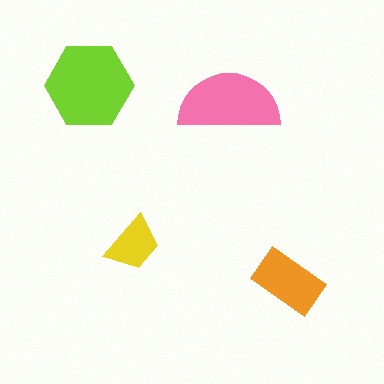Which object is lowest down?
The orange rectangle is bottommost.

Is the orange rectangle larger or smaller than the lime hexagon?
Smaller.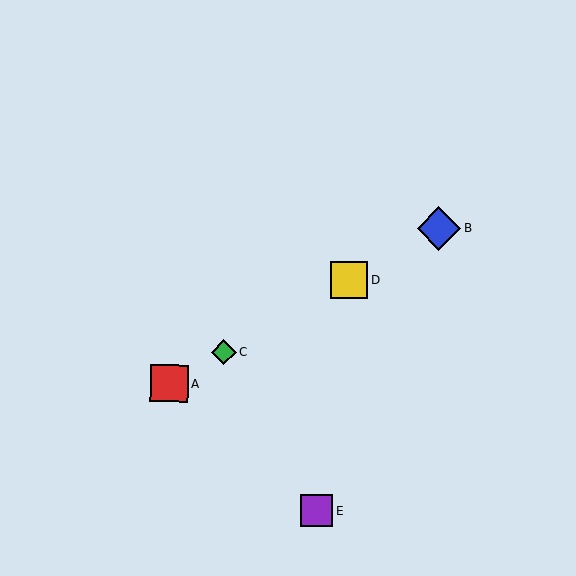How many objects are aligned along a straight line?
4 objects (A, B, C, D) are aligned along a straight line.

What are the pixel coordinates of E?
Object E is at (317, 511).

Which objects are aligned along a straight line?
Objects A, B, C, D are aligned along a straight line.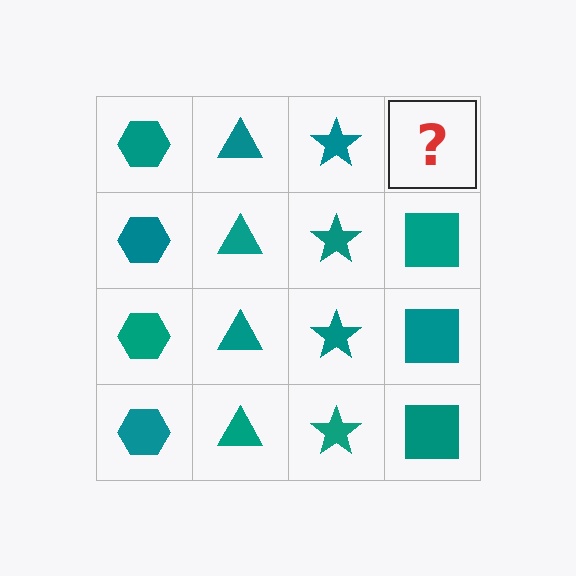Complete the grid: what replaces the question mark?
The question mark should be replaced with a teal square.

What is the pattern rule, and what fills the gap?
The rule is that each column has a consistent shape. The gap should be filled with a teal square.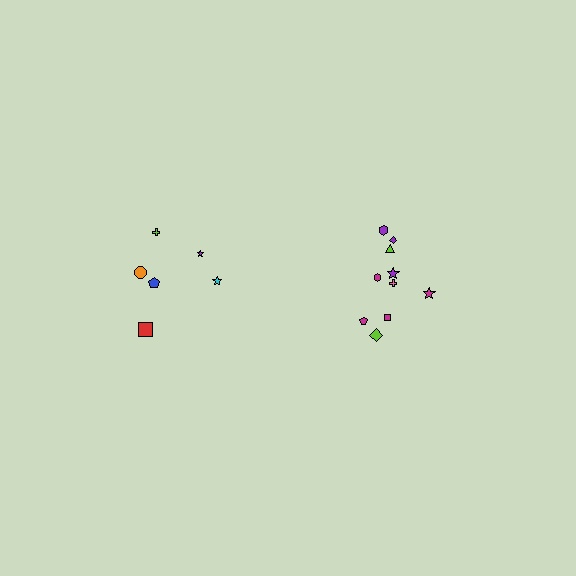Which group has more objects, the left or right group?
The right group.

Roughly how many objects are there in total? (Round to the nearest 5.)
Roughly 15 objects in total.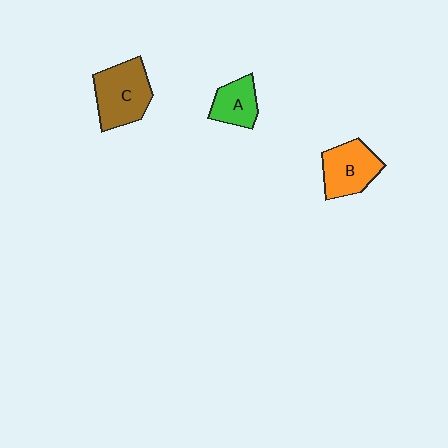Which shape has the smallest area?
Shape A (green).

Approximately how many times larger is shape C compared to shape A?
Approximately 1.7 times.